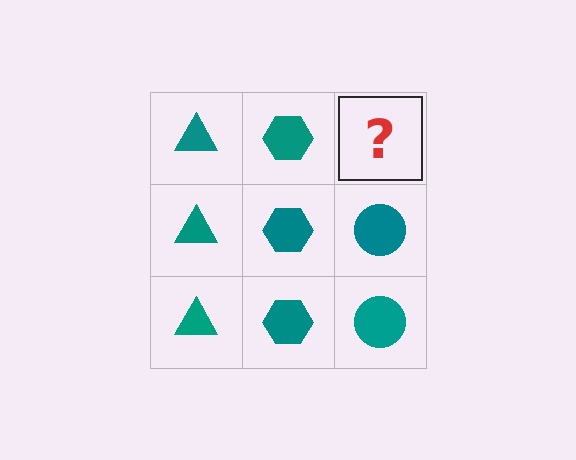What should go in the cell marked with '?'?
The missing cell should contain a teal circle.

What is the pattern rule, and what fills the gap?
The rule is that each column has a consistent shape. The gap should be filled with a teal circle.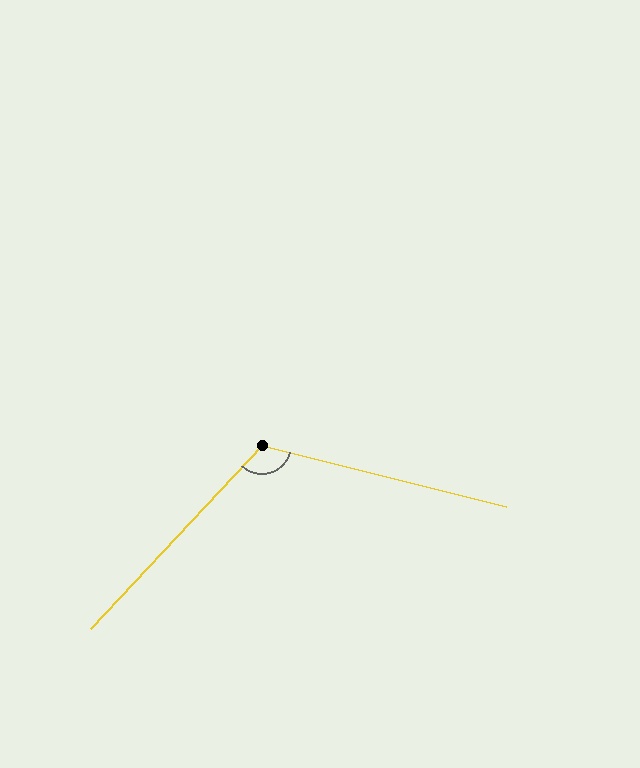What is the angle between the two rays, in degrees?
Approximately 119 degrees.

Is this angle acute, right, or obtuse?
It is obtuse.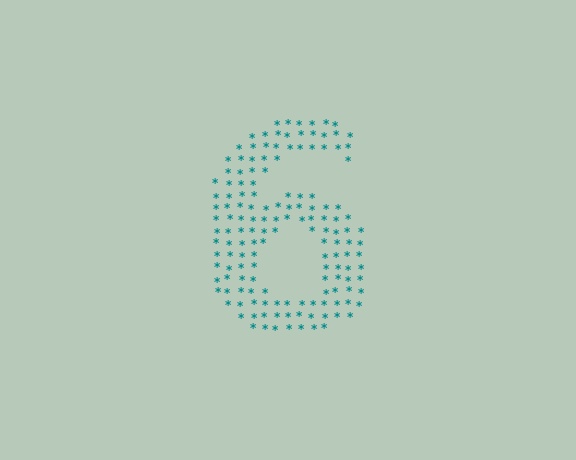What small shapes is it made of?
It is made of small asterisks.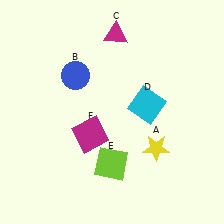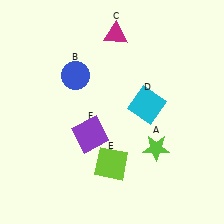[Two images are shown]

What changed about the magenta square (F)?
In Image 1, F is magenta. In Image 2, it changed to purple.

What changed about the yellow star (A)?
In Image 1, A is yellow. In Image 2, it changed to lime.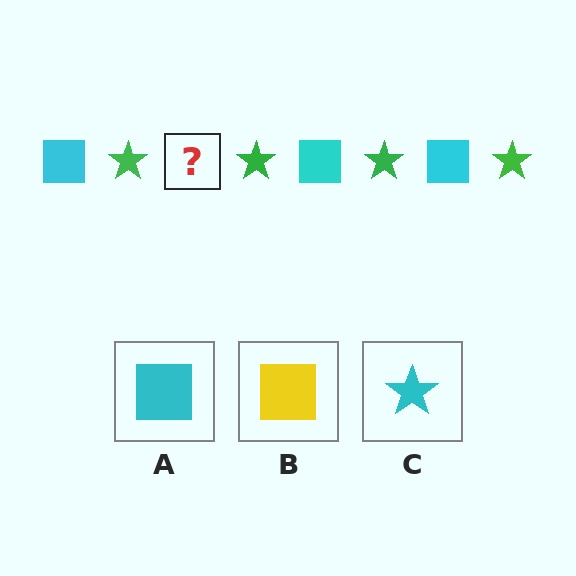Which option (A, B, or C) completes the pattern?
A.